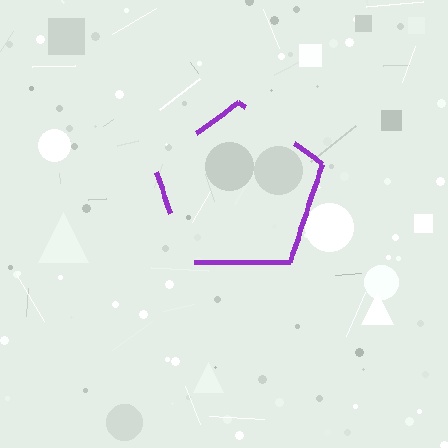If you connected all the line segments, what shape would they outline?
They would outline a pentagon.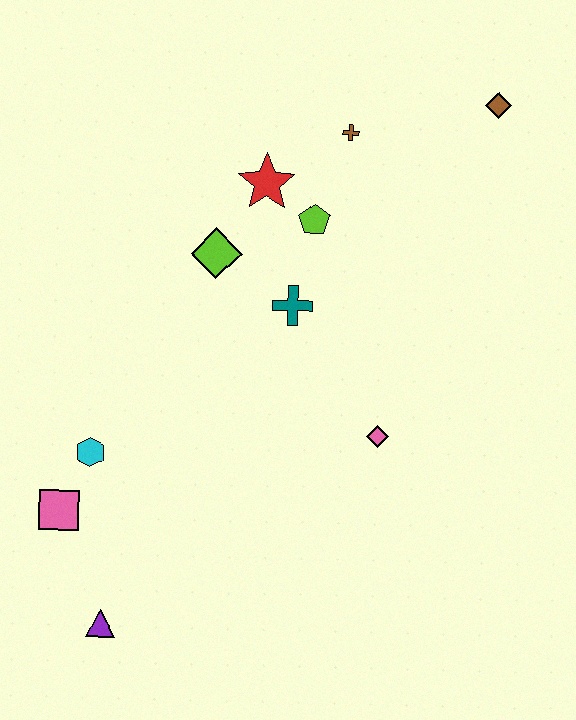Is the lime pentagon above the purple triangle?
Yes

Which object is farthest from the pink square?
The brown diamond is farthest from the pink square.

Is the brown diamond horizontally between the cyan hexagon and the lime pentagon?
No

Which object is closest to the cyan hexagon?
The pink square is closest to the cyan hexagon.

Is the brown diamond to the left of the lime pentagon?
No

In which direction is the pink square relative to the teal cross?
The pink square is to the left of the teal cross.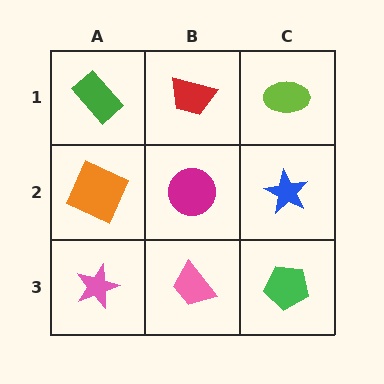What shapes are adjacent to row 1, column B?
A magenta circle (row 2, column B), a green rectangle (row 1, column A), a lime ellipse (row 1, column C).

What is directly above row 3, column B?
A magenta circle.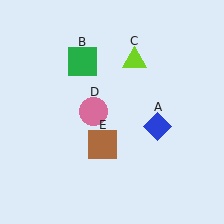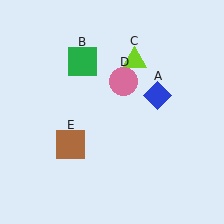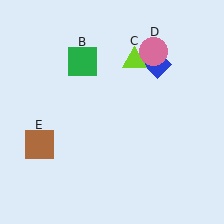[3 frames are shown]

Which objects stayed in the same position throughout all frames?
Green square (object B) and lime triangle (object C) remained stationary.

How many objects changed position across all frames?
3 objects changed position: blue diamond (object A), pink circle (object D), brown square (object E).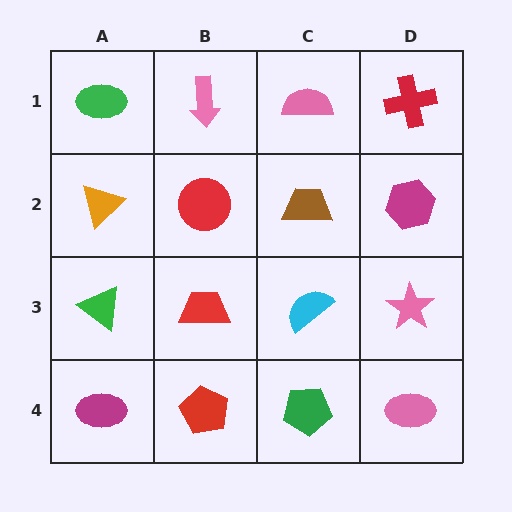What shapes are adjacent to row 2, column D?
A red cross (row 1, column D), a pink star (row 3, column D), a brown trapezoid (row 2, column C).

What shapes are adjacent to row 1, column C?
A brown trapezoid (row 2, column C), a pink arrow (row 1, column B), a red cross (row 1, column D).